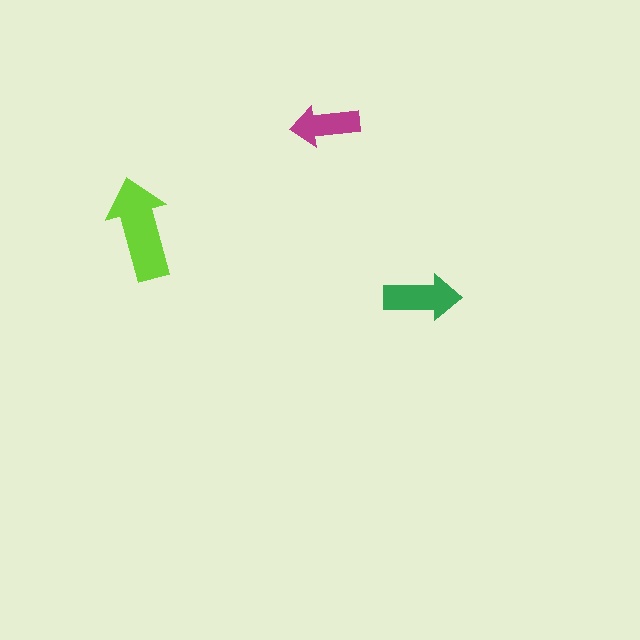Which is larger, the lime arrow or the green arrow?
The lime one.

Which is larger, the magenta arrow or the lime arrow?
The lime one.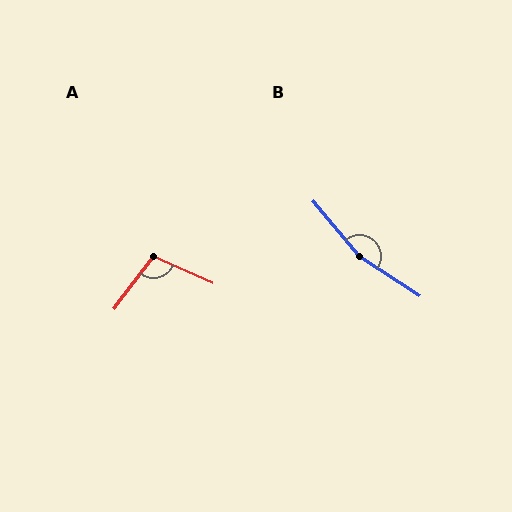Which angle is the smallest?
A, at approximately 103 degrees.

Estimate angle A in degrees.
Approximately 103 degrees.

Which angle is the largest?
B, at approximately 163 degrees.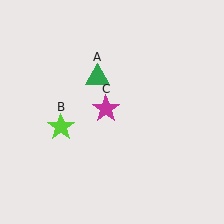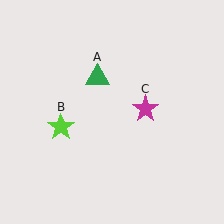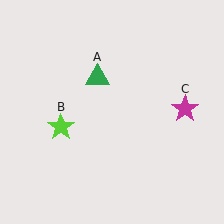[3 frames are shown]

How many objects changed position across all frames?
1 object changed position: magenta star (object C).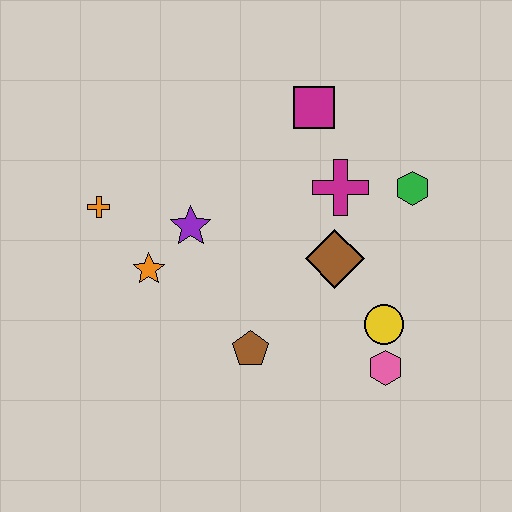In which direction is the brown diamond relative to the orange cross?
The brown diamond is to the right of the orange cross.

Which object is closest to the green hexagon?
The magenta cross is closest to the green hexagon.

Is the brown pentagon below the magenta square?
Yes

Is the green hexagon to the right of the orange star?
Yes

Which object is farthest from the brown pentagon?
The magenta square is farthest from the brown pentagon.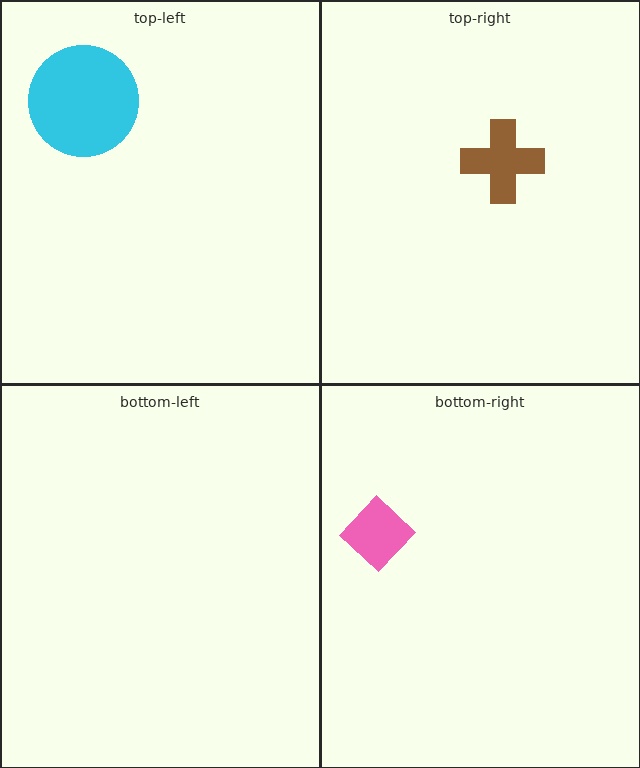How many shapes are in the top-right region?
1.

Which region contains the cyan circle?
The top-left region.